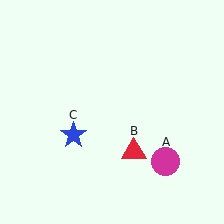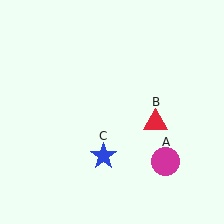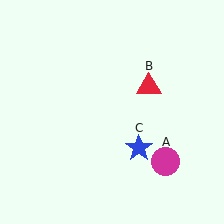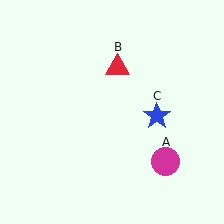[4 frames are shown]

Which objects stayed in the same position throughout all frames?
Magenta circle (object A) remained stationary.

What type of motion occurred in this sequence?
The red triangle (object B), blue star (object C) rotated counterclockwise around the center of the scene.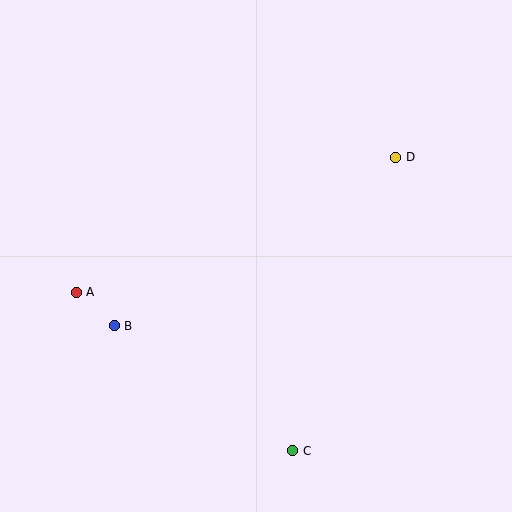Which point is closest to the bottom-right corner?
Point C is closest to the bottom-right corner.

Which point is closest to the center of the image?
Point B at (114, 326) is closest to the center.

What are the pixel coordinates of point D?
Point D is at (396, 157).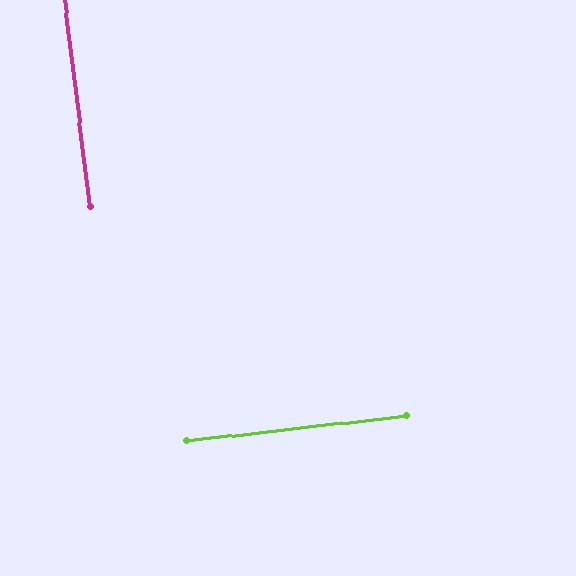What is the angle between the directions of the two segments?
Approximately 90 degrees.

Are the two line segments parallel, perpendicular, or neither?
Perpendicular — they meet at approximately 90°.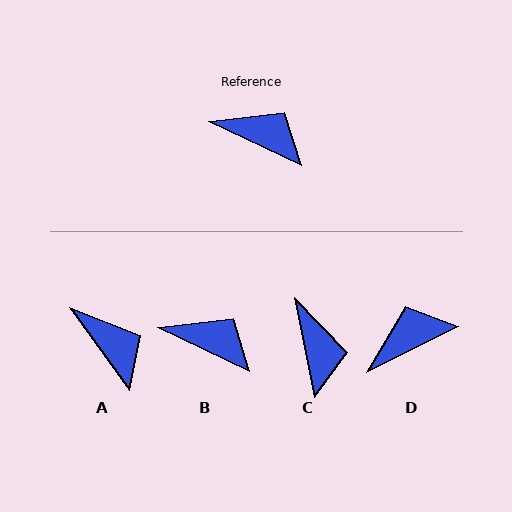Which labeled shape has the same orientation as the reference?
B.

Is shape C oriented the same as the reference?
No, it is off by about 53 degrees.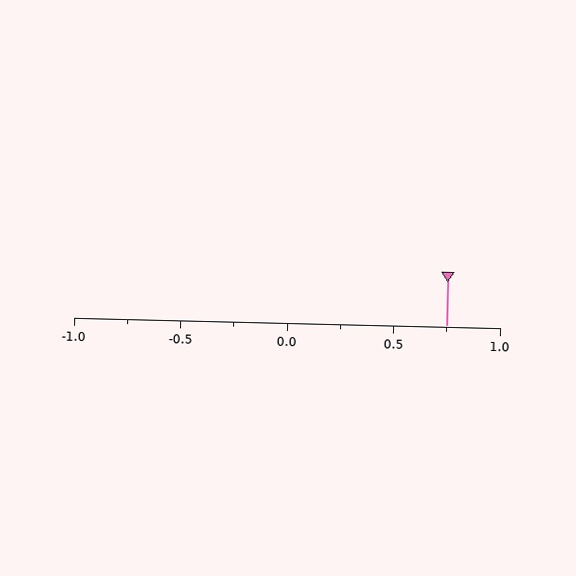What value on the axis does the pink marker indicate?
The marker indicates approximately 0.75.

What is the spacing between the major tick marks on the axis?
The major ticks are spaced 0.5 apart.